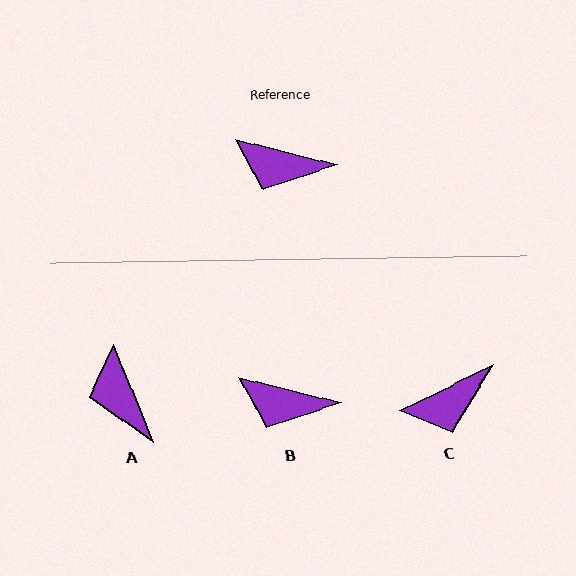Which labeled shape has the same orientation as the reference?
B.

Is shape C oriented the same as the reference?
No, it is off by about 40 degrees.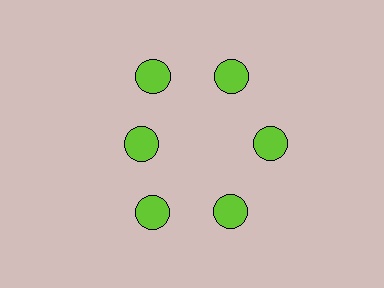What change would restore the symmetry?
The symmetry would be restored by moving it outward, back onto the ring so that all 6 circles sit at equal angles and equal distance from the center.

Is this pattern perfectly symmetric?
No. The 6 lime circles are arranged in a ring, but one element near the 9 o'clock position is pulled inward toward the center, breaking the 6-fold rotational symmetry.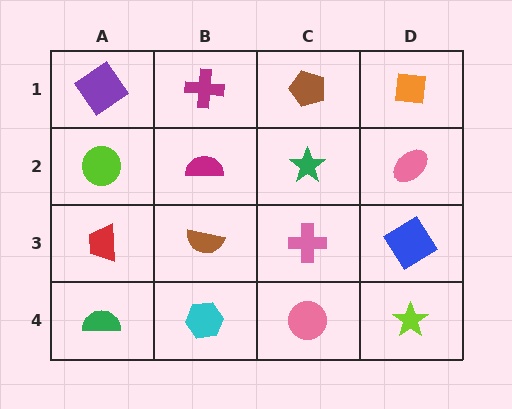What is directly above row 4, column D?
A blue diamond.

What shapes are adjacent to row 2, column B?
A magenta cross (row 1, column B), a brown semicircle (row 3, column B), a lime circle (row 2, column A), a green star (row 2, column C).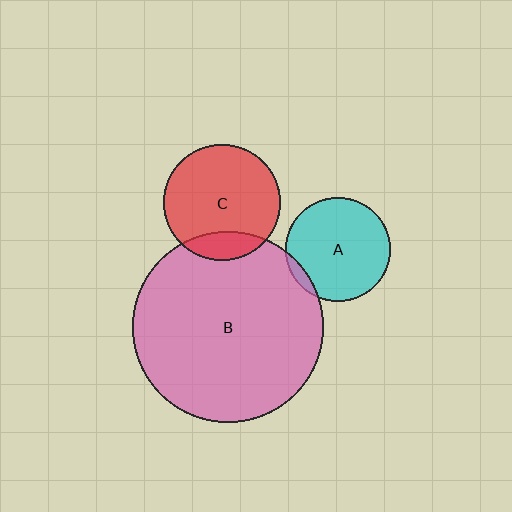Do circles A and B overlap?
Yes.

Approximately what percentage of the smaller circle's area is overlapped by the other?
Approximately 5%.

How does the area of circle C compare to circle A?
Approximately 1.2 times.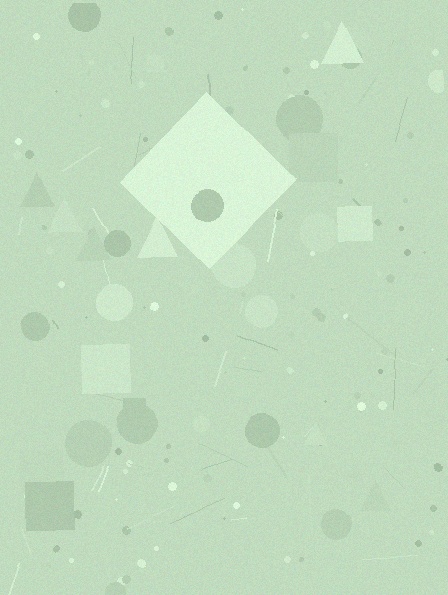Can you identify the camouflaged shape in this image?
The camouflaged shape is a diamond.